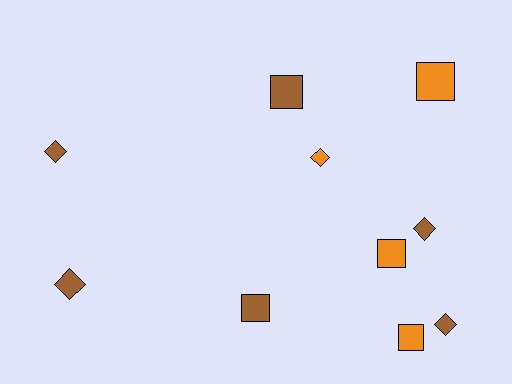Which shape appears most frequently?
Square, with 5 objects.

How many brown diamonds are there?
There are 4 brown diamonds.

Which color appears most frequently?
Brown, with 6 objects.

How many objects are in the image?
There are 10 objects.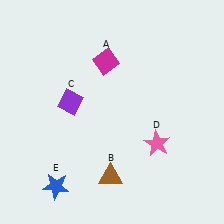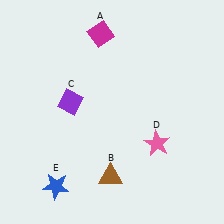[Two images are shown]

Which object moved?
The magenta diamond (A) moved up.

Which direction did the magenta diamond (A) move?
The magenta diamond (A) moved up.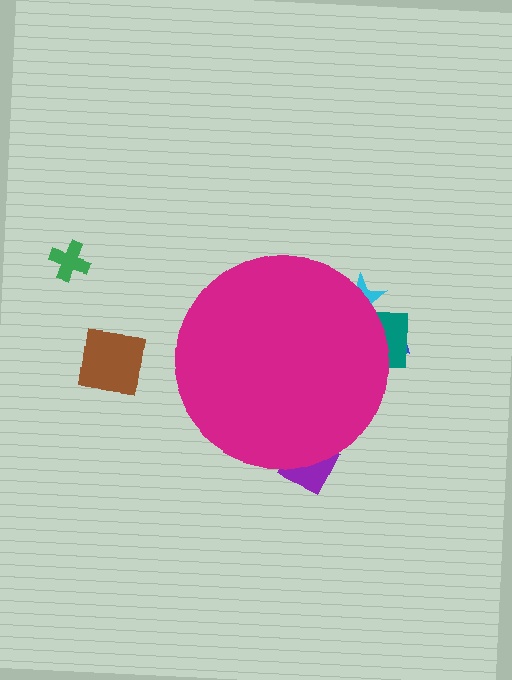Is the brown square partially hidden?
No, the brown square is fully visible.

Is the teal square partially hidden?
Yes, the teal square is partially hidden behind the magenta circle.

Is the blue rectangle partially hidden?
Yes, the blue rectangle is partially hidden behind the magenta circle.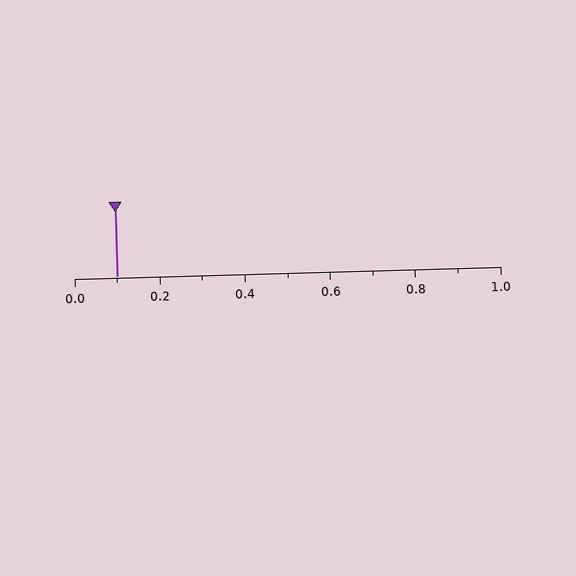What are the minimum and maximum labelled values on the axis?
The axis runs from 0.0 to 1.0.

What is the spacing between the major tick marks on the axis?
The major ticks are spaced 0.2 apart.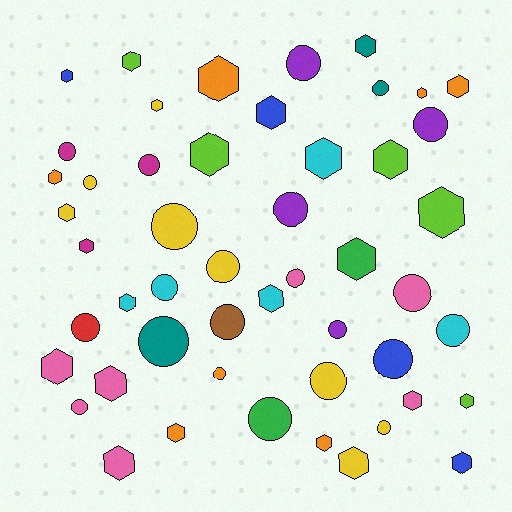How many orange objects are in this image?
There are 7 orange objects.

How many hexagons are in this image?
There are 27 hexagons.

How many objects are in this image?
There are 50 objects.